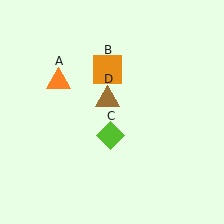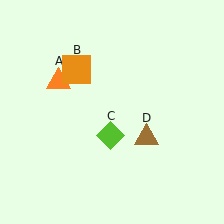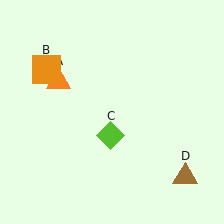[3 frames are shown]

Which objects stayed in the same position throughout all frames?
Orange triangle (object A) and lime diamond (object C) remained stationary.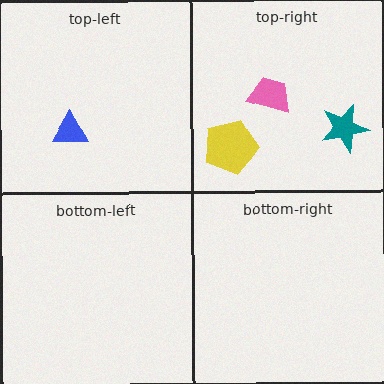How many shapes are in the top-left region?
1.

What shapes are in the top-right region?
The teal star, the pink trapezoid, the yellow pentagon.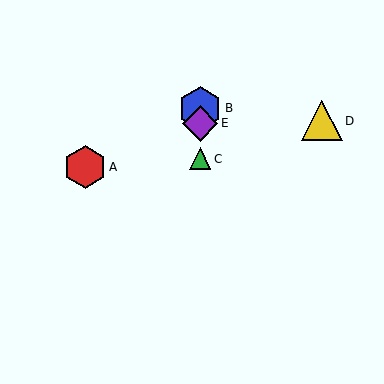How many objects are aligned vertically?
3 objects (B, C, E) are aligned vertically.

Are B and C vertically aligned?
Yes, both are at x≈200.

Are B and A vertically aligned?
No, B is at x≈200 and A is at x≈85.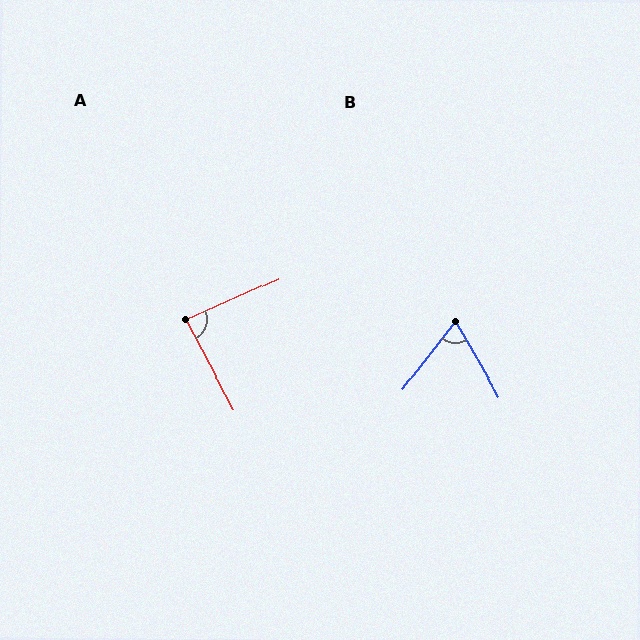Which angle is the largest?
A, at approximately 86 degrees.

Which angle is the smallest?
B, at approximately 68 degrees.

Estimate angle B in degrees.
Approximately 68 degrees.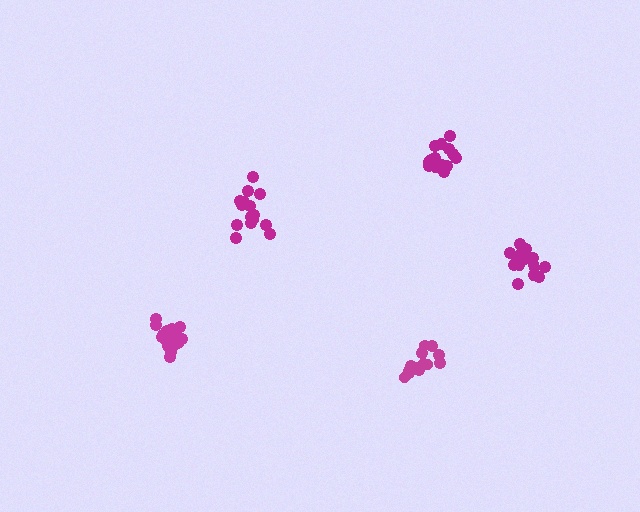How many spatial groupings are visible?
There are 5 spatial groupings.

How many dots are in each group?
Group 1: 15 dots, Group 2: 16 dots, Group 3: 19 dots, Group 4: 15 dots, Group 5: 18 dots (83 total).